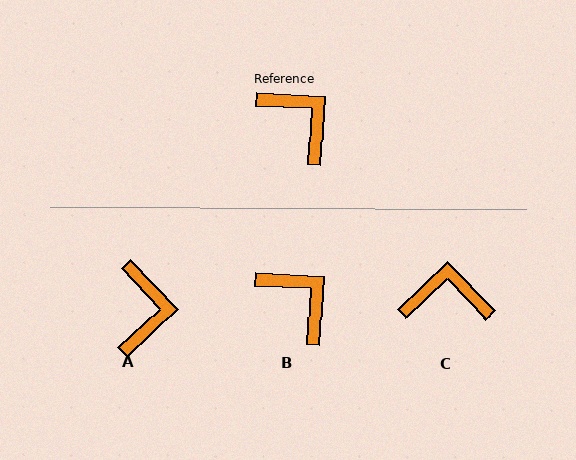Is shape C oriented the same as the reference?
No, it is off by about 47 degrees.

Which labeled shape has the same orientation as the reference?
B.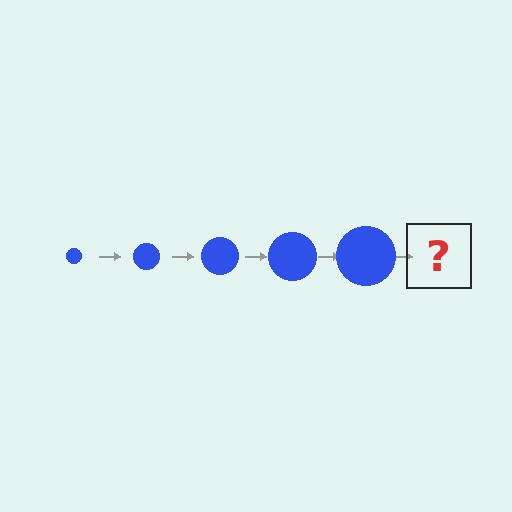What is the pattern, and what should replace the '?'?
The pattern is that the circle gets progressively larger each step. The '?' should be a blue circle, larger than the previous one.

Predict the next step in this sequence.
The next step is a blue circle, larger than the previous one.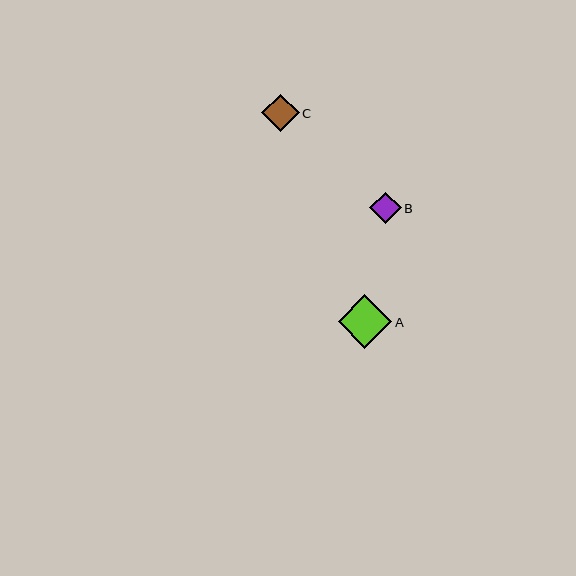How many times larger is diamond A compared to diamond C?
Diamond A is approximately 1.4 times the size of diamond C.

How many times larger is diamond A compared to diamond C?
Diamond A is approximately 1.4 times the size of diamond C.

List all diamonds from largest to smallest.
From largest to smallest: A, C, B.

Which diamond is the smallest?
Diamond B is the smallest with a size of approximately 31 pixels.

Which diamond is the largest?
Diamond A is the largest with a size of approximately 54 pixels.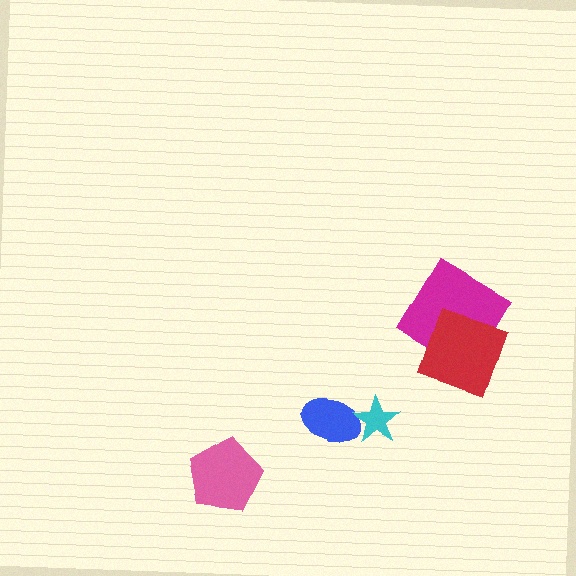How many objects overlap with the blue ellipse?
1 object overlaps with the blue ellipse.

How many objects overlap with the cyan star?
1 object overlaps with the cyan star.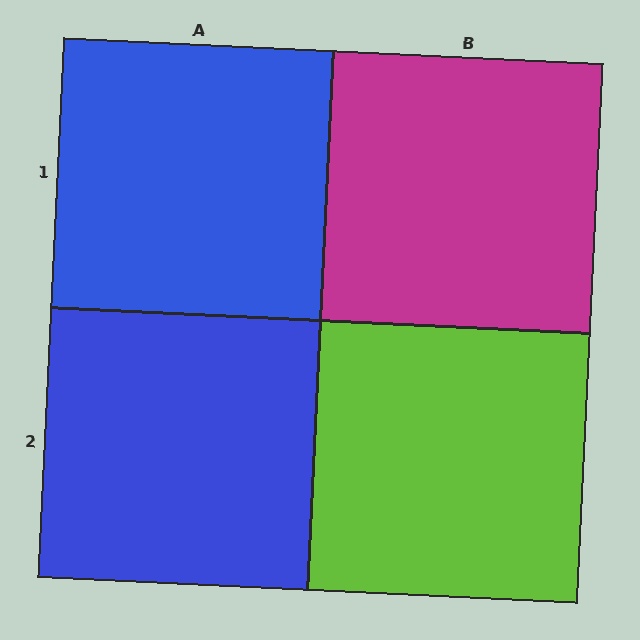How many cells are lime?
1 cell is lime.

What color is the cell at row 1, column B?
Magenta.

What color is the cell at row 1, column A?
Blue.